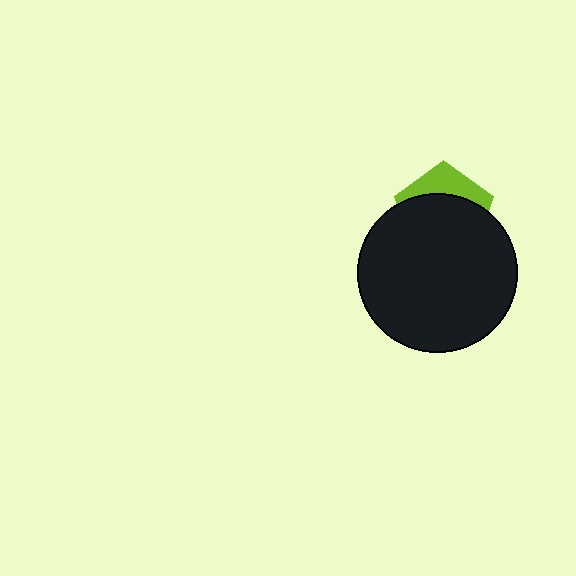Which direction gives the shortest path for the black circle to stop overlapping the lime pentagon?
Moving down gives the shortest separation.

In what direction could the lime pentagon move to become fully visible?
The lime pentagon could move up. That would shift it out from behind the black circle entirely.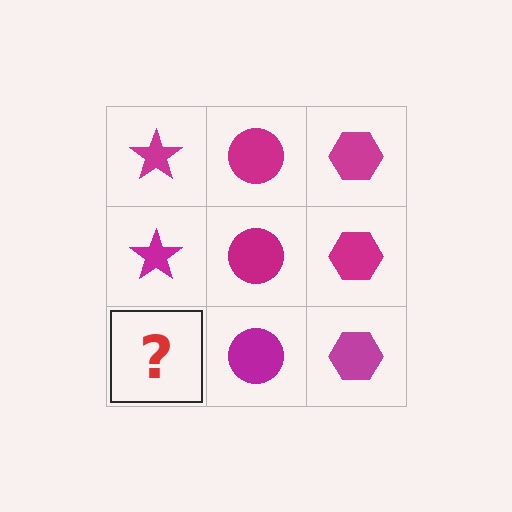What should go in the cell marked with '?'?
The missing cell should contain a magenta star.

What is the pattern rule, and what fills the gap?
The rule is that each column has a consistent shape. The gap should be filled with a magenta star.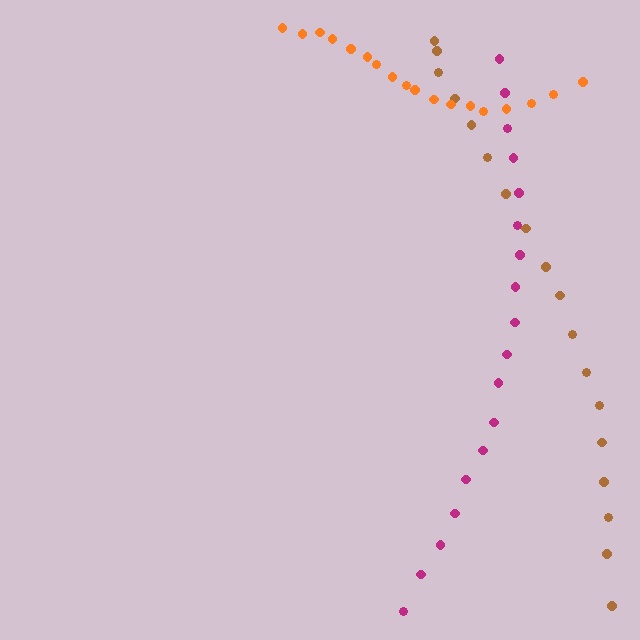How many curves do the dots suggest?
There are 3 distinct paths.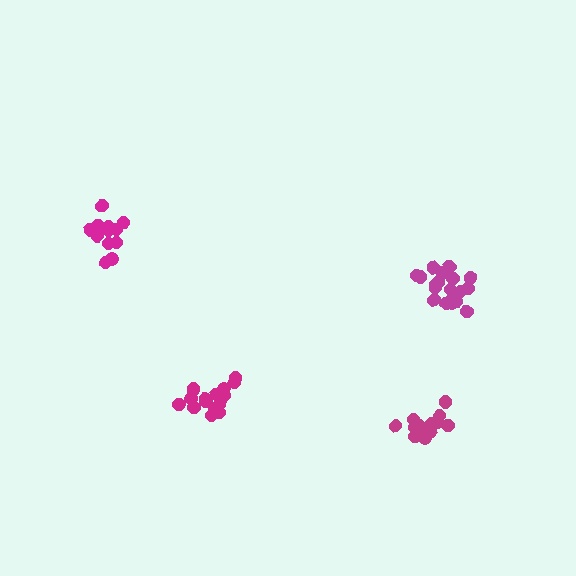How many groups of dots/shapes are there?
There are 4 groups.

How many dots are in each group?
Group 1: 15 dots, Group 2: 15 dots, Group 3: 19 dots, Group 4: 13 dots (62 total).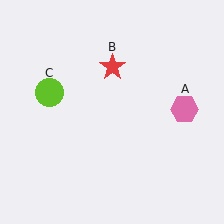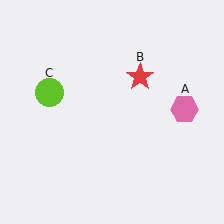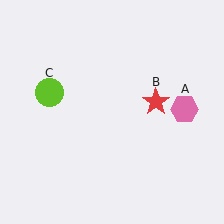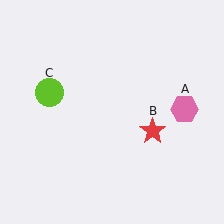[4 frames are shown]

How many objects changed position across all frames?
1 object changed position: red star (object B).